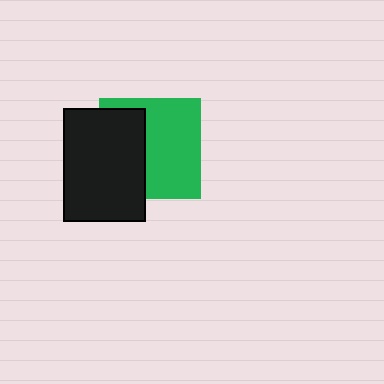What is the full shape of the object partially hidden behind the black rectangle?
The partially hidden object is a green square.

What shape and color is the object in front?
The object in front is a black rectangle.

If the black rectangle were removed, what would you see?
You would see the complete green square.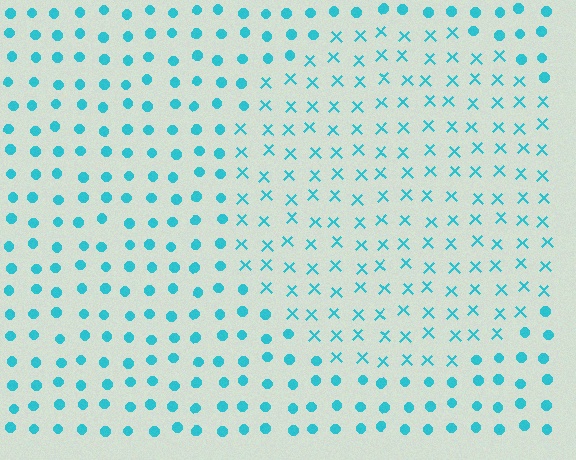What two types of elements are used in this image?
The image uses X marks inside the circle region and circles outside it.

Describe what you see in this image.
The image is filled with small cyan elements arranged in a uniform grid. A circle-shaped region contains X marks, while the surrounding area contains circles. The boundary is defined purely by the change in element shape.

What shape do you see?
I see a circle.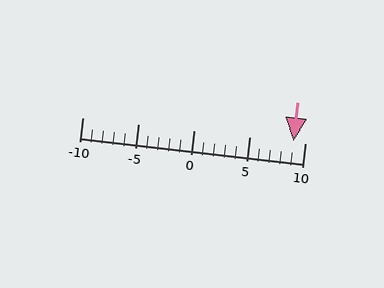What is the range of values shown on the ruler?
The ruler shows values from -10 to 10.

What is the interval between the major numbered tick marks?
The major tick marks are spaced 5 units apart.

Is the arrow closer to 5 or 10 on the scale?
The arrow is closer to 10.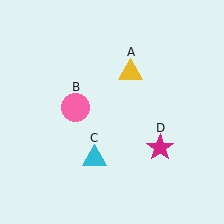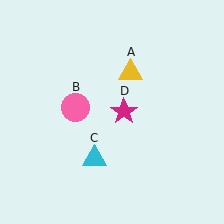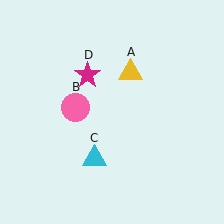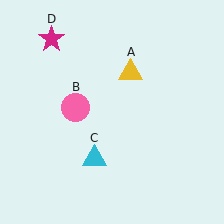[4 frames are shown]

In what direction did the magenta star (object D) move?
The magenta star (object D) moved up and to the left.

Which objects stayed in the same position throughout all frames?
Yellow triangle (object A) and pink circle (object B) and cyan triangle (object C) remained stationary.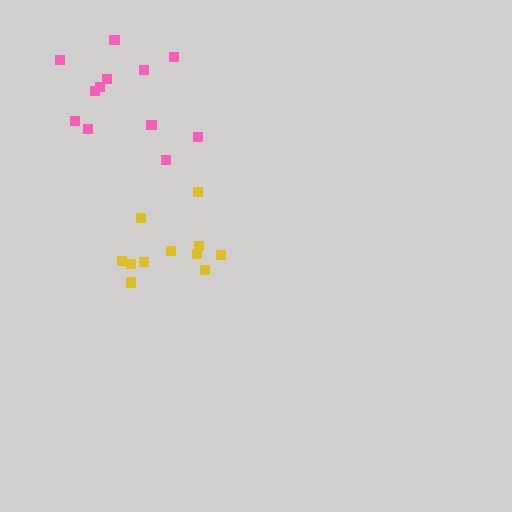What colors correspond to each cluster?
The clusters are colored: yellow, pink.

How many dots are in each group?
Group 1: 11 dots, Group 2: 12 dots (23 total).